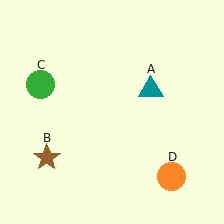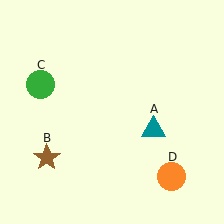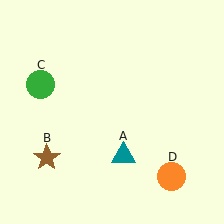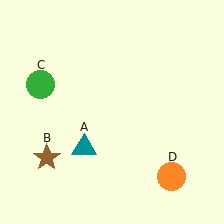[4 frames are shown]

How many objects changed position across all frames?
1 object changed position: teal triangle (object A).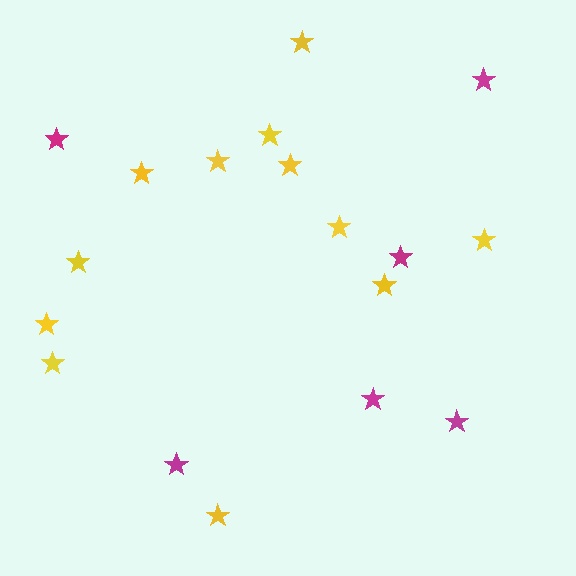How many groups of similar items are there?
There are 2 groups: one group of magenta stars (6) and one group of yellow stars (12).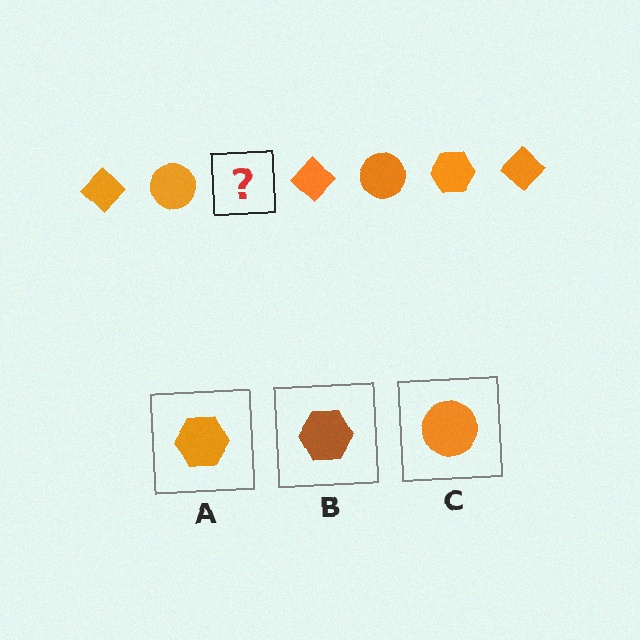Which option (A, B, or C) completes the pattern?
A.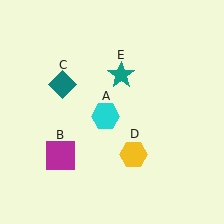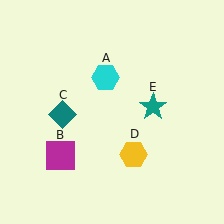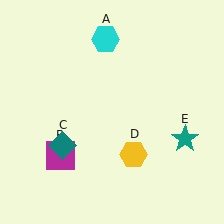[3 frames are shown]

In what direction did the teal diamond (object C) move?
The teal diamond (object C) moved down.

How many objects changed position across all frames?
3 objects changed position: cyan hexagon (object A), teal diamond (object C), teal star (object E).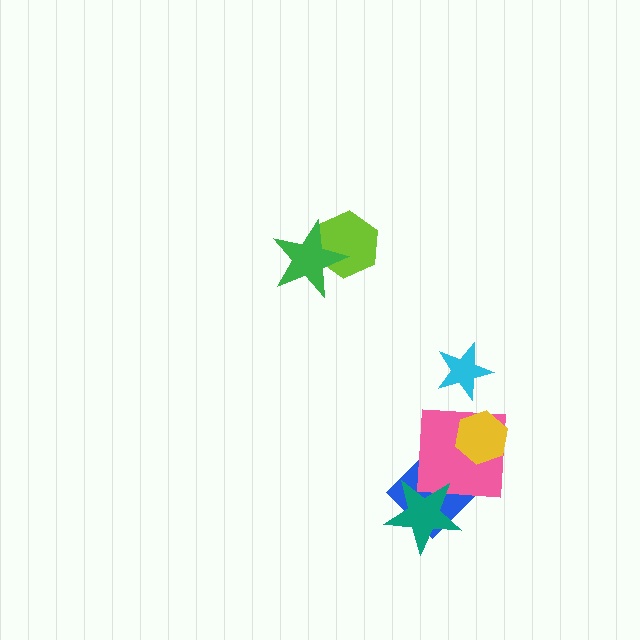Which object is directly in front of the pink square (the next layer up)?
The yellow hexagon is directly in front of the pink square.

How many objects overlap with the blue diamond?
2 objects overlap with the blue diamond.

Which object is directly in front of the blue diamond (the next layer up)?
The pink square is directly in front of the blue diamond.